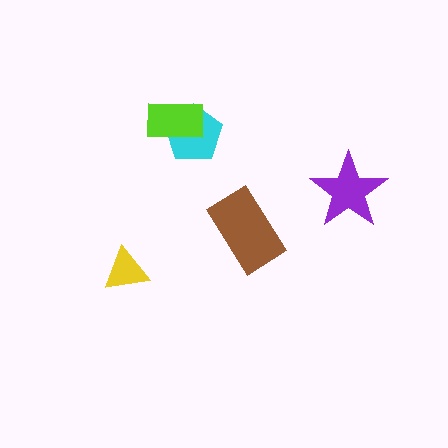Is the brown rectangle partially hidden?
No, no other shape covers it.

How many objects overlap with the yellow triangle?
0 objects overlap with the yellow triangle.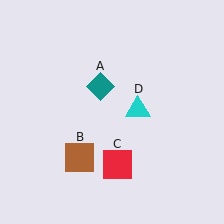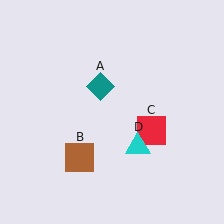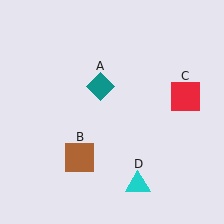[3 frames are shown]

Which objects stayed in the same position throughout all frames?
Teal diamond (object A) and brown square (object B) remained stationary.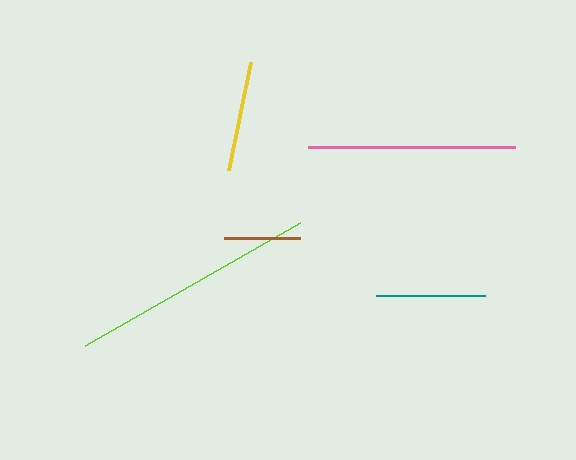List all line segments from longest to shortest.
From longest to shortest: lime, pink, yellow, teal, brown.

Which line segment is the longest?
The lime line is the longest at approximately 247 pixels.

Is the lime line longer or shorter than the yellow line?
The lime line is longer than the yellow line.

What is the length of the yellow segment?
The yellow segment is approximately 110 pixels long.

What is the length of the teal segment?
The teal segment is approximately 108 pixels long.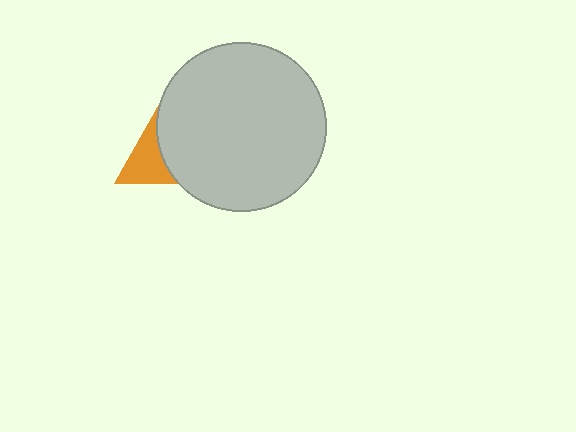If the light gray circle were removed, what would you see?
You would see the complete orange triangle.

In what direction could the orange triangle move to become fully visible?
The orange triangle could move left. That would shift it out from behind the light gray circle entirely.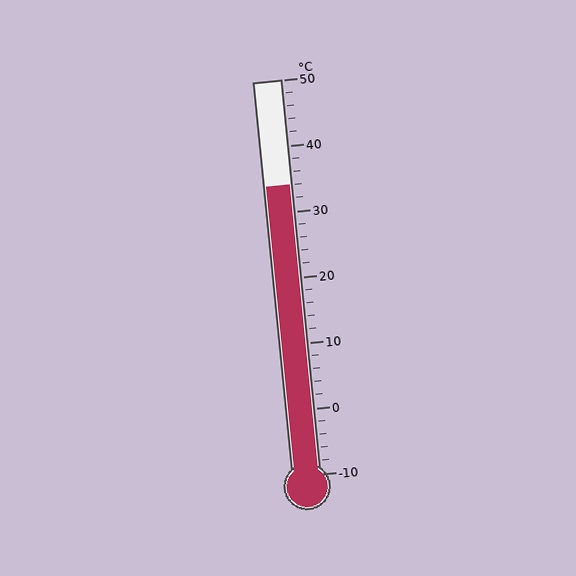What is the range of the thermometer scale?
The thermometer scale ranges from -10°C to 50°C.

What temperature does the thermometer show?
The thermometer shows approximately 34°C.